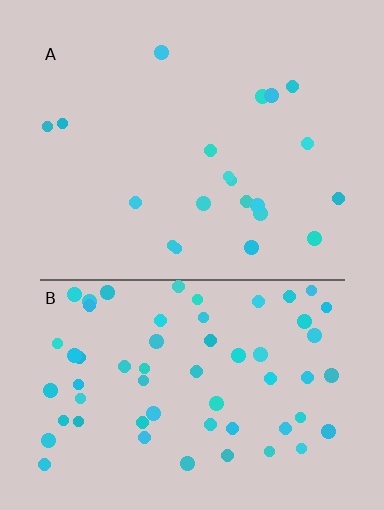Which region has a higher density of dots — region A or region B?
B (the bottom).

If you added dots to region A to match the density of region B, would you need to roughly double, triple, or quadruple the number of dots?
Approximately triple.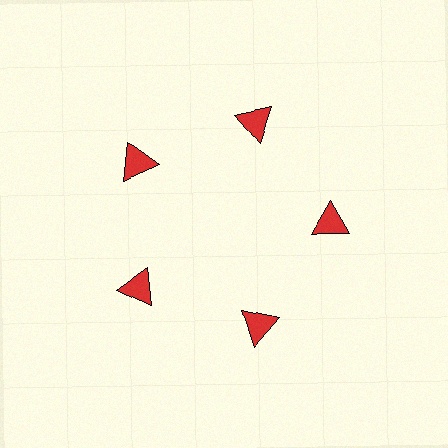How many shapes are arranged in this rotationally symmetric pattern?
There are 5 shapes, arranged in 5 groups of 1.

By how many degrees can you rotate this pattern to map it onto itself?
The pattern maps onto itself every 72 degrees of rotation.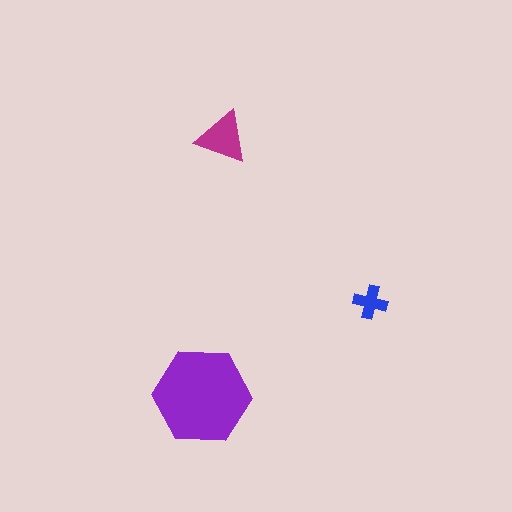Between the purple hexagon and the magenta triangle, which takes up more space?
The purple hexagon.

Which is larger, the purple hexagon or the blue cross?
The purple hexagon.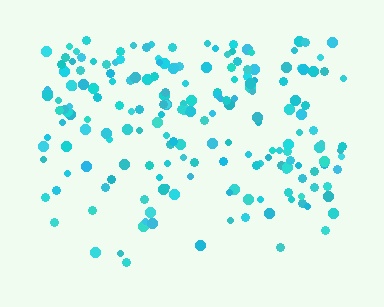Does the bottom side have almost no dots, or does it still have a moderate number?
Still a moderate number, just noticeably fewer than the top.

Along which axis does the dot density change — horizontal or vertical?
Vertical.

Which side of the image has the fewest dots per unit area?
The bottom.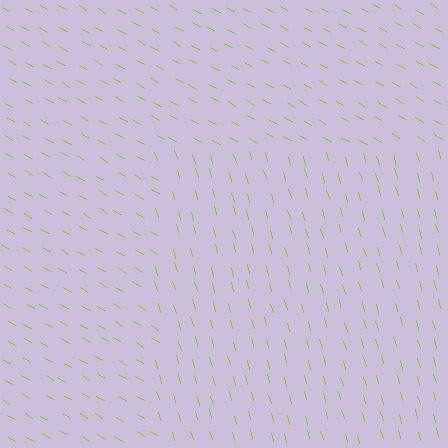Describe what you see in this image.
The image is filled with small lime line segments. A rectangle region in the image has lines oriented differently from the surrounding lines, creating a visible texture boundary.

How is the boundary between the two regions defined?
The boundary is defined purely by a change in line orientation (approximately 45 degrees difference). All lines are the same color and thickness.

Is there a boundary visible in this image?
Yes, there is a texture boundary formed by a change in line orientation.